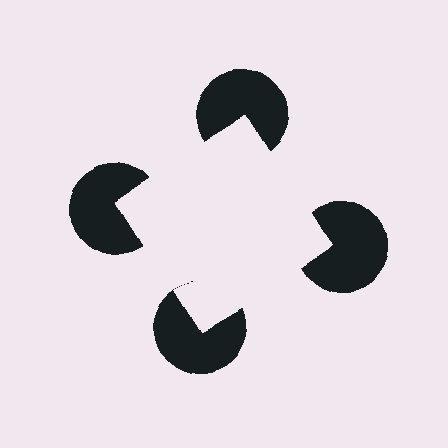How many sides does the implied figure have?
4 sides.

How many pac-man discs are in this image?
There are 4 — one at each vertex of the illusory square.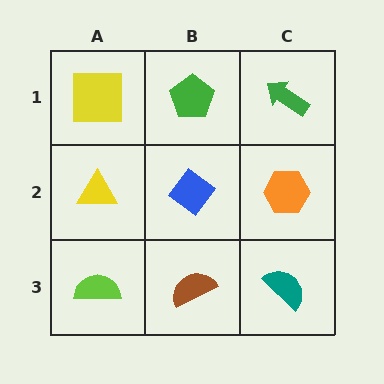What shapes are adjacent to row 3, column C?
An orange hexagon (row 2, column C), a brown semicircle (row 3, column B).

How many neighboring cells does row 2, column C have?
3.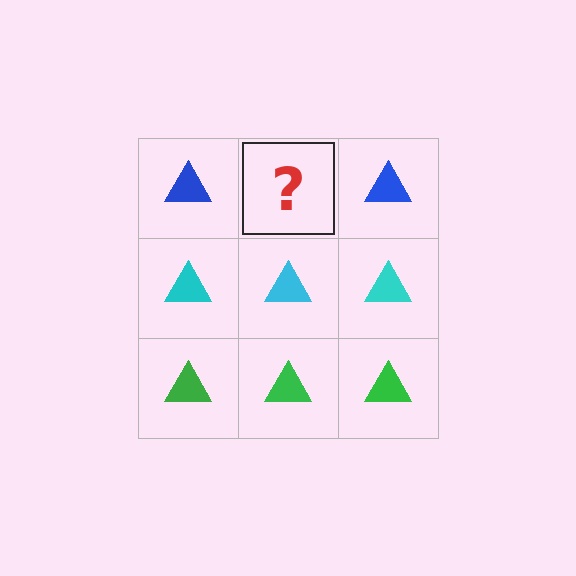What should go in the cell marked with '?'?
The missing cell should contain a blue triangle.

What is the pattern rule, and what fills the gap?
The rule is that each row has a consistent color. The gap should be filled with a blue triangle.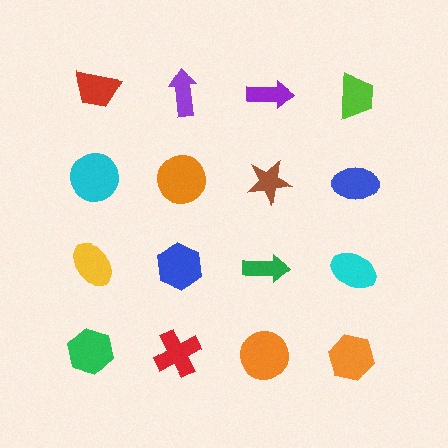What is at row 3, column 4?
A cyan ellipse.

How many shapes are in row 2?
4 shapes.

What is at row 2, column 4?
A blue ellipse.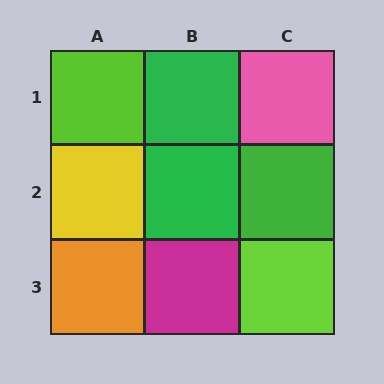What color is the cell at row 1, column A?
Lime.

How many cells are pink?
1 cell is pink.